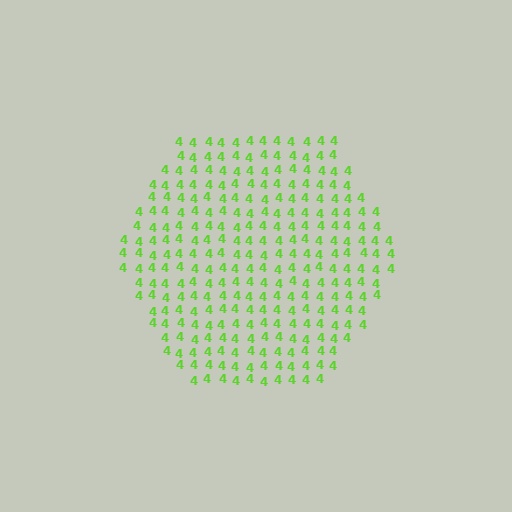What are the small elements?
The small elements are digit 4's.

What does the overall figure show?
The overall figure shows a hexagon.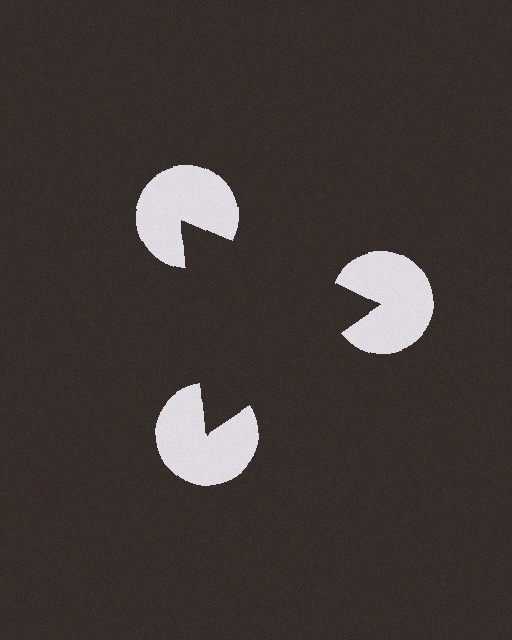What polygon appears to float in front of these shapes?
An illusory triangle — its edges are inferred from the aligned wedge cuts in the pac-man discs, not physically drawn.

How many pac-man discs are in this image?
There are 3 — one at each vertex of the illusory triangle.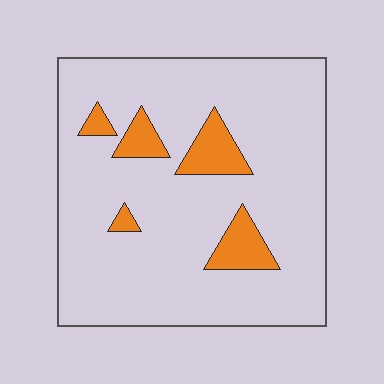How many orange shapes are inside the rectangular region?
5.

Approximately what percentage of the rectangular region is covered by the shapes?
Approximately 10%.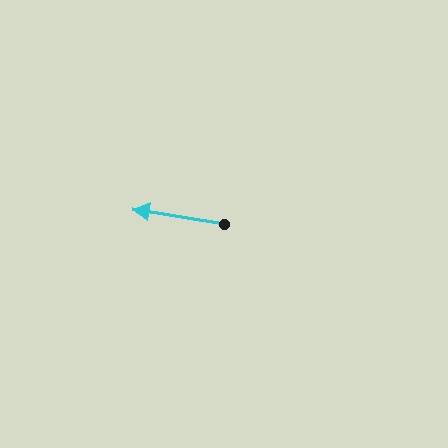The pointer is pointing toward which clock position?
Roughly 9 o'clock.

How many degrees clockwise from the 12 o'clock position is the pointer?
Approximately 279 degrees.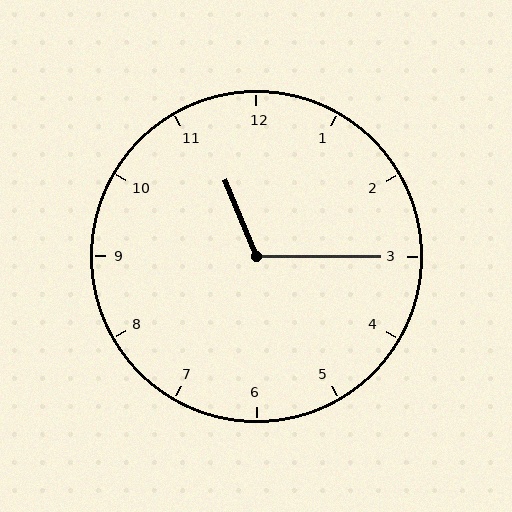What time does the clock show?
11:15.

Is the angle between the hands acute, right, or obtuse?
It is obtuse.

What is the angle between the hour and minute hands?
Approximately 112 degrees.